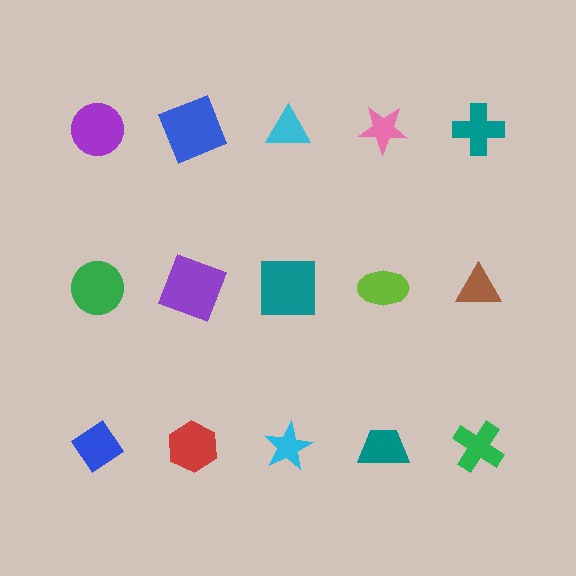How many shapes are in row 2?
5 shapes.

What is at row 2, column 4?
A lime ellipse.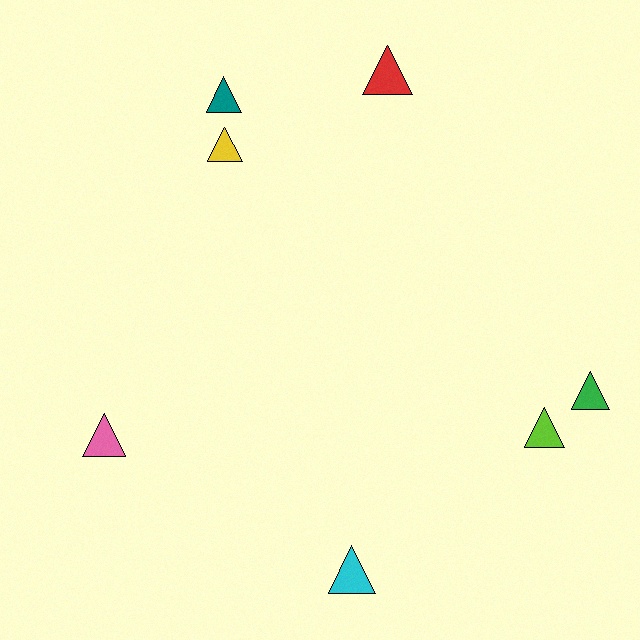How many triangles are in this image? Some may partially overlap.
There are 7 triangles.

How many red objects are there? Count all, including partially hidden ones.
There is 1 red object.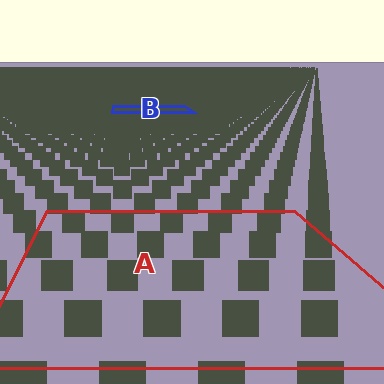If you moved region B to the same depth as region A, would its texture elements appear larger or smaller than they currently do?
They would appear larger. At a closer depth, the same texture elements are projected at a bigger on-screen size.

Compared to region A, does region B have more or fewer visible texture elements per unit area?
Region B has more texture elements per unit area — they are packed more densely because it is farther away.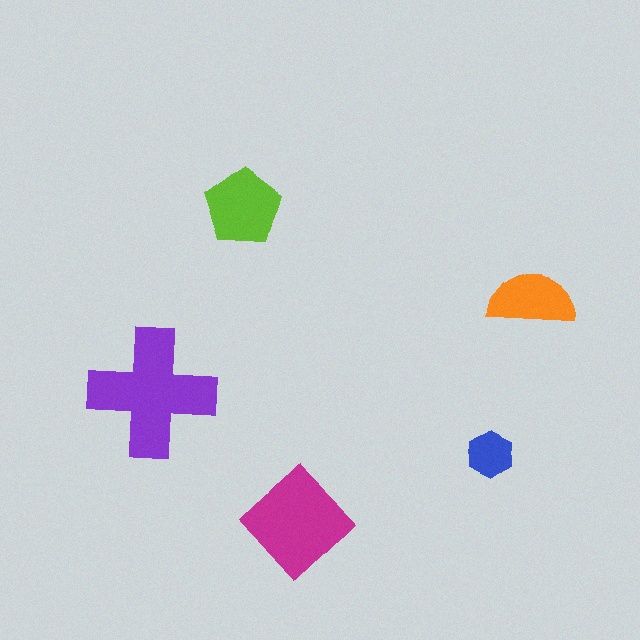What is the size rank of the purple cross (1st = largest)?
1st.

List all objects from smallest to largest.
The blue hexagon, the orange semicircle, the lime pentagon, the magenta diamond, the purple cross.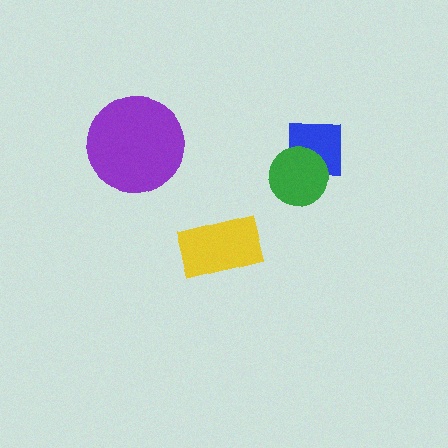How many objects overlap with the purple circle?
0 objects overlap with the purple circle.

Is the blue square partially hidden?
Yes, it is partially covered by another shape.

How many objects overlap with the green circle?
1 object overlaps with the green circle.